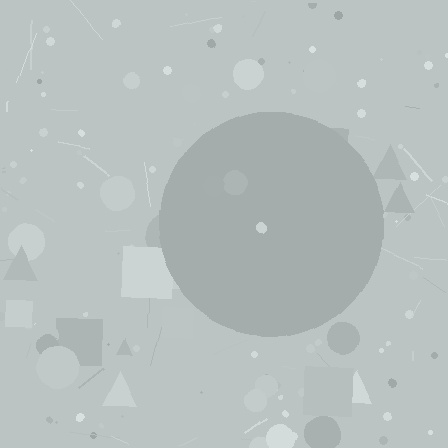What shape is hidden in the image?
A circle is hidden in the image.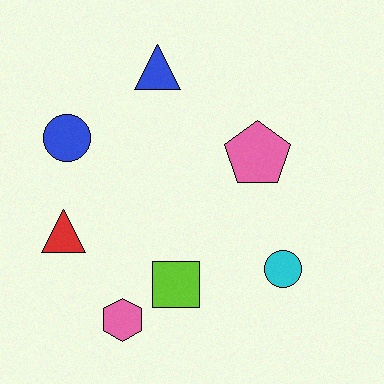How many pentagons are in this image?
There is 1 pentagon.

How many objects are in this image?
There are 7 objects.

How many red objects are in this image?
There is 1 red object.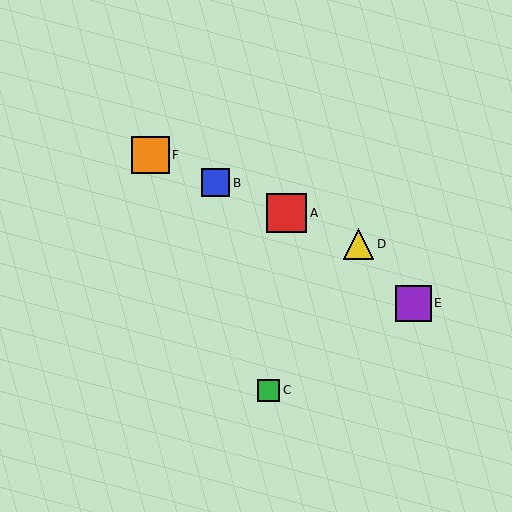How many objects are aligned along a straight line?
4 objects (A, B, D, F) are aligned along a straight line.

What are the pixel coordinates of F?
Object F is at (151, 155).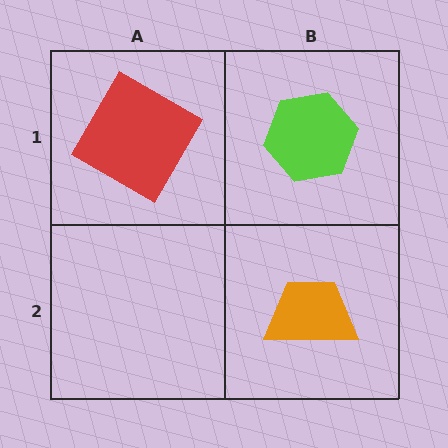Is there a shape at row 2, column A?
No, that cell is empty.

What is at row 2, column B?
An orange trapezoid.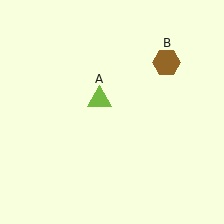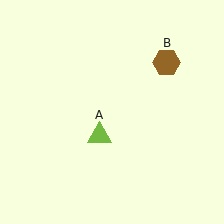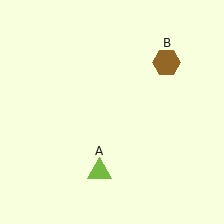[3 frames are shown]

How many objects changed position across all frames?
1 object changed position: lime triangle (object A).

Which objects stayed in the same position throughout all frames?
Brown hexagon (object B) remained stationary.